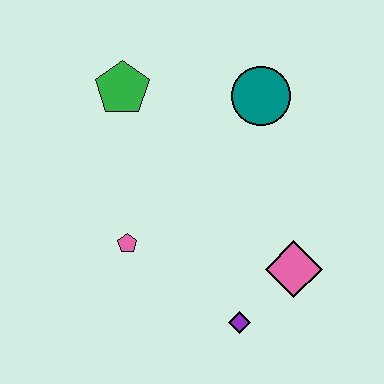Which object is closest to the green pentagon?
The teal circle is closest to the green pentagon.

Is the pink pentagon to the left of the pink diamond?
Yes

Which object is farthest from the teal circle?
The purple diamond is farthest from the teal circle.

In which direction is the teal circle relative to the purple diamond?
The teal circle is above the purple diamond.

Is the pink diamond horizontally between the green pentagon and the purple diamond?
No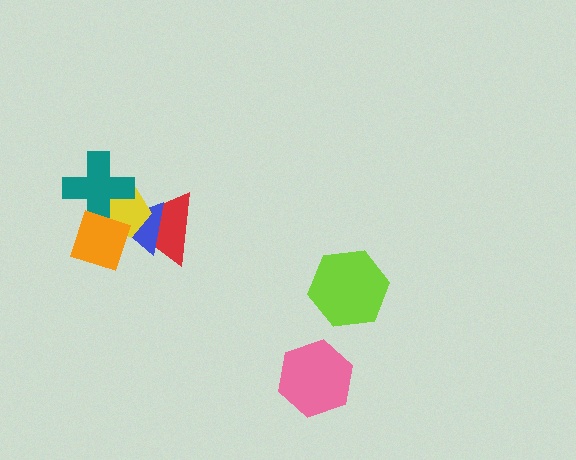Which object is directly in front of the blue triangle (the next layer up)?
The yellow pentagon is directly in front of the blue triangle.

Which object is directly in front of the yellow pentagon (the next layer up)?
The teal cross is directly in front of the yellow pentagon.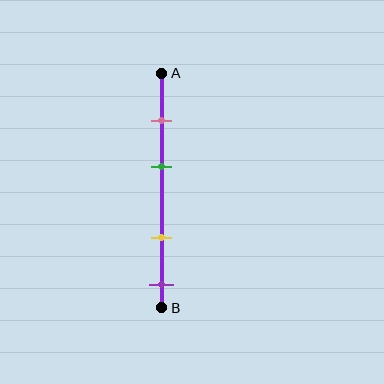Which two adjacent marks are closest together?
The pink and green marks are the closest adjacent pair.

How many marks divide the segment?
There are 4 marks dividing the segment.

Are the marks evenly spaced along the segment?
No, the marks are not evenly spaced.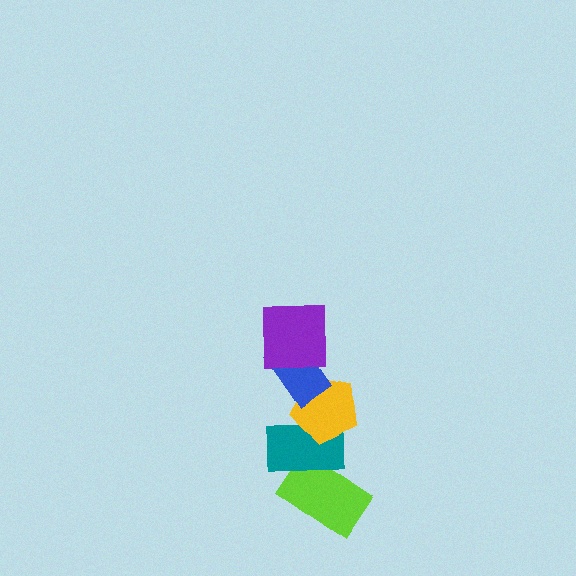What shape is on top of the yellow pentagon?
The blue rectangle is on top of the yellow pentagon.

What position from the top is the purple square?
The purple square is 1st from the top.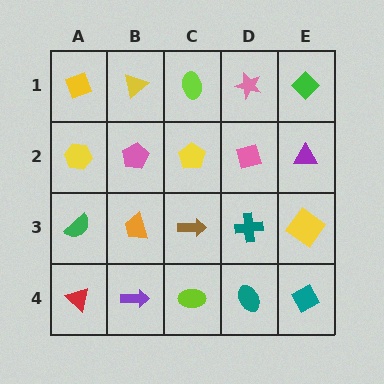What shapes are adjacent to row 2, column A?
A yellow diamond (row 1, column A), a green semicircle (row 3, column A), a pink pentagon (row 2, column B).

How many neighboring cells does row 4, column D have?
3.